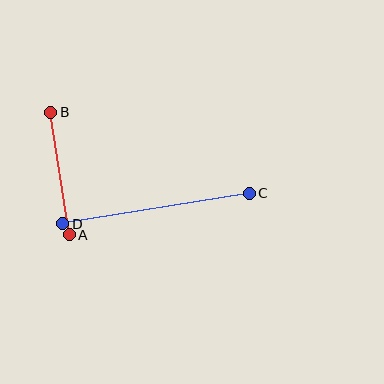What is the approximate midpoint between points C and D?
The midpoint is at approximately (156, 208) pixels.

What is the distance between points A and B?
The distance is approximately 124 pixels.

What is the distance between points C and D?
The distance is approximately 189 pixels.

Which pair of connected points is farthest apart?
Points C and D are farthest apart.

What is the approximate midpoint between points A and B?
The midpoint is at approximately (60, 174) pixels.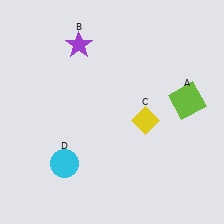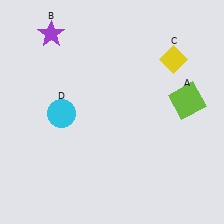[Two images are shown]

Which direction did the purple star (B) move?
The purple star (B) moved left.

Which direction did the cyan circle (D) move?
The cyan circle (D) moved up.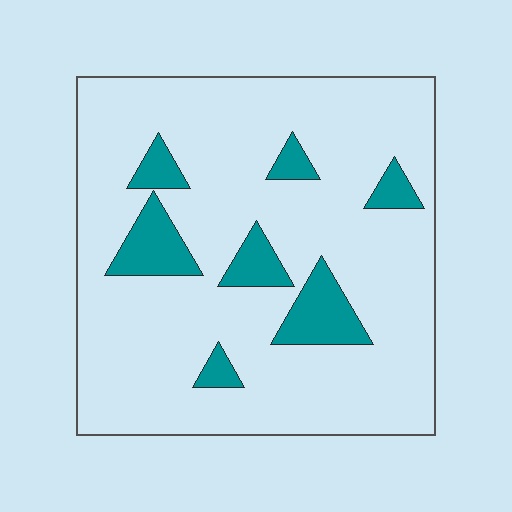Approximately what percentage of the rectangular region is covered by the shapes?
Approximately 15%.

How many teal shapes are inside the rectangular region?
7.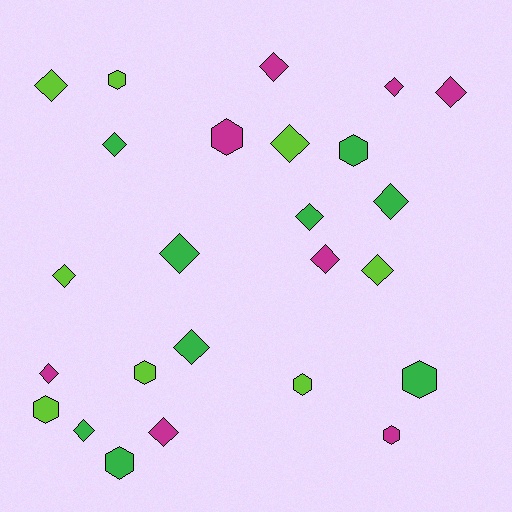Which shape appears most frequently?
Diamond, with 16 objects.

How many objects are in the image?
There are 25 objects.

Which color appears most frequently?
Green, with 9 objects.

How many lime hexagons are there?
There are 4 lime hexagons.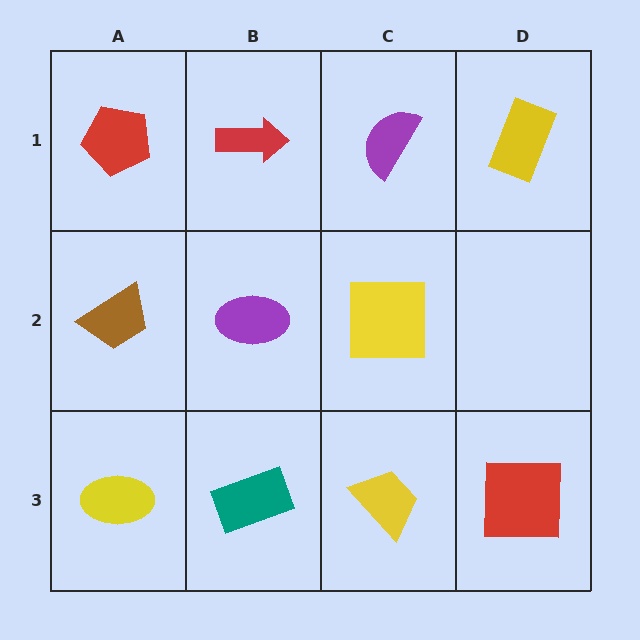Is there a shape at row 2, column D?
No, that cell is empty.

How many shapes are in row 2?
3 shapes.